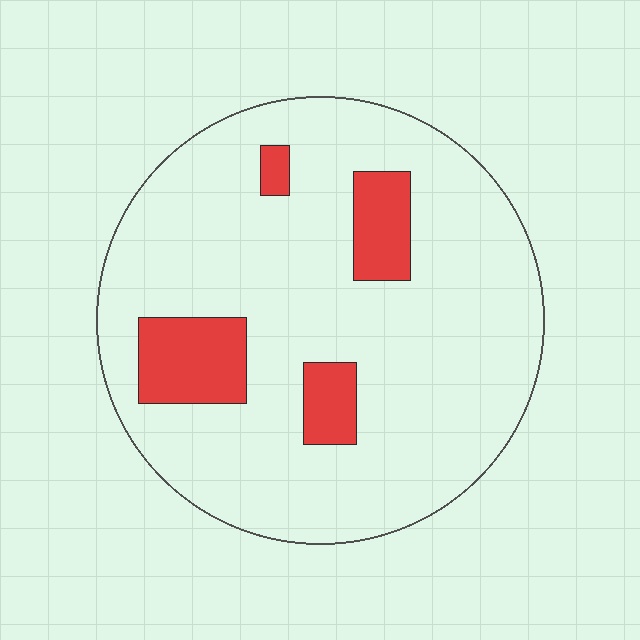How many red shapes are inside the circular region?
4.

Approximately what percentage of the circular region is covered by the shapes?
Approximately 15%.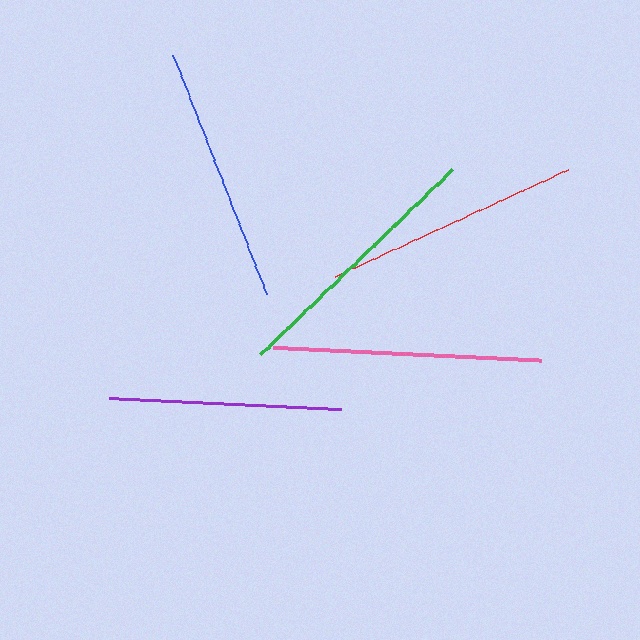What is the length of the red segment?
The red segment is approximately 257 pixels long.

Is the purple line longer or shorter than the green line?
The green line is longer than the purple line.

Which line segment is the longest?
The pink line is the longest at approximately 268 pixels.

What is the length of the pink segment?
The pink segment is approximately 268 pixels long.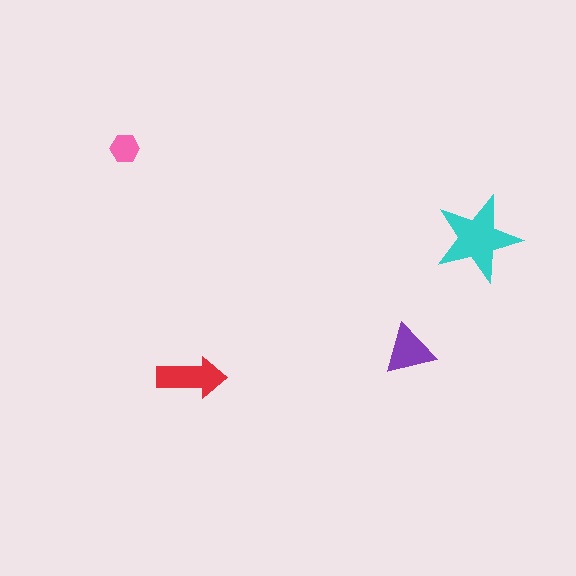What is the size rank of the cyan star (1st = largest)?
1st.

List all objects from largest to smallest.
The cyan star, the red arrow, the purple triangle, the pink hexagon.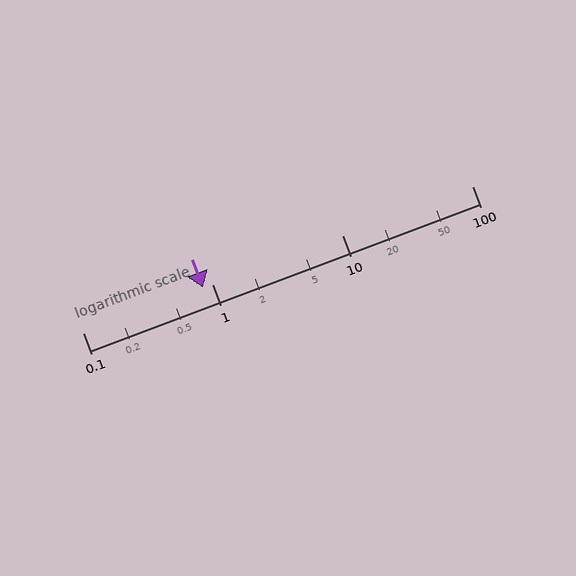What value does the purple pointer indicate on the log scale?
The pointer indicates approximately 0.85.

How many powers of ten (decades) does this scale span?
The scale spans 3 decades, from 0.1 to 100.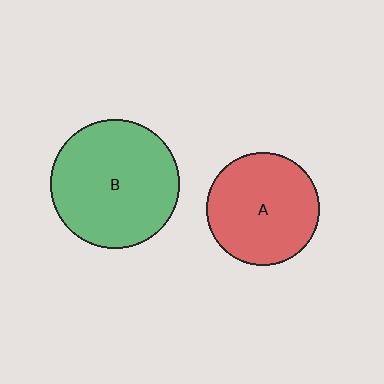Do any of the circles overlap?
No, none of the circles overlap.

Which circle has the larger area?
Circle B (green).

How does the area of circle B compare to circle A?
Approximately 1.3 times.